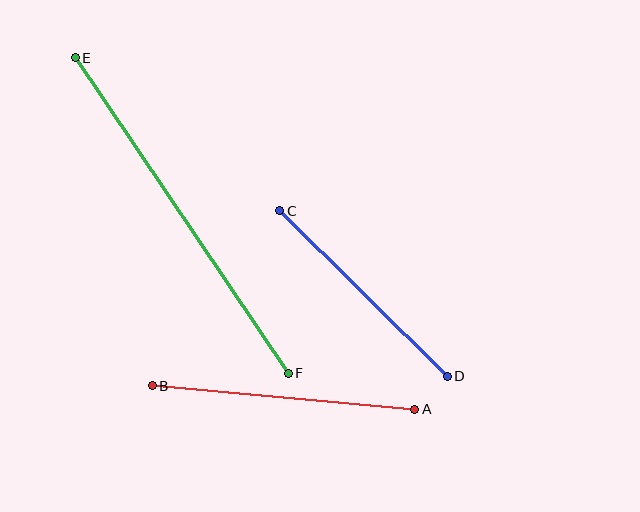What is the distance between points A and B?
The distance is approximately 263 pixels.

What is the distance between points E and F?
The distance is approximately 381 pixels.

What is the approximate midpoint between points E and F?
The midpoint is at approximately (182, 216) pixels.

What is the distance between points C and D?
The distance is approximately 236 pixels.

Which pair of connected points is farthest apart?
Points E and F are farthest apart.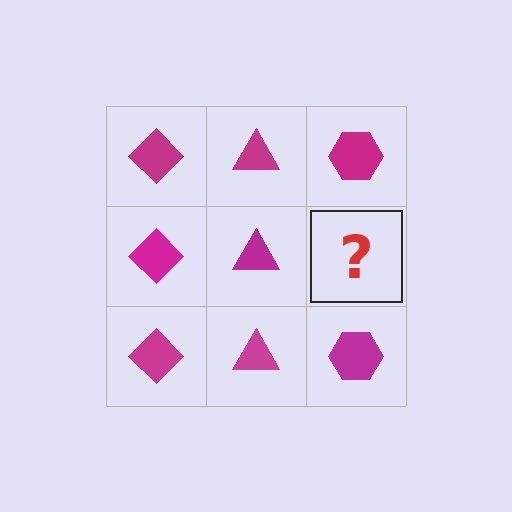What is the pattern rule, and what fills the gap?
The rule is that each column has a consistent shape. The gap should be filled with a magenta hexagon.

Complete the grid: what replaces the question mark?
The question mark should be replaced with a magenta hexagon.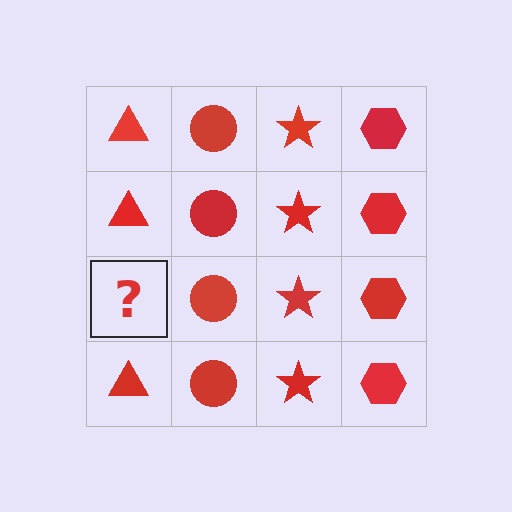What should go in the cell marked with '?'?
The missing cell should contain a red triangle.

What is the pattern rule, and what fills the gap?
The rule is that each column has a consistent shape. The gap should be filled with a red triangle.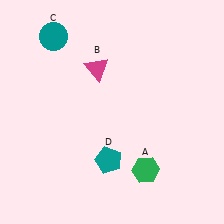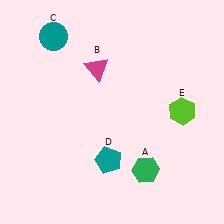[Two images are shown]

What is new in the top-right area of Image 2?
A lime hexagon (E) was added in the top-right area of Image 2.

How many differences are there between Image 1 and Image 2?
There is 1 difference between the two images.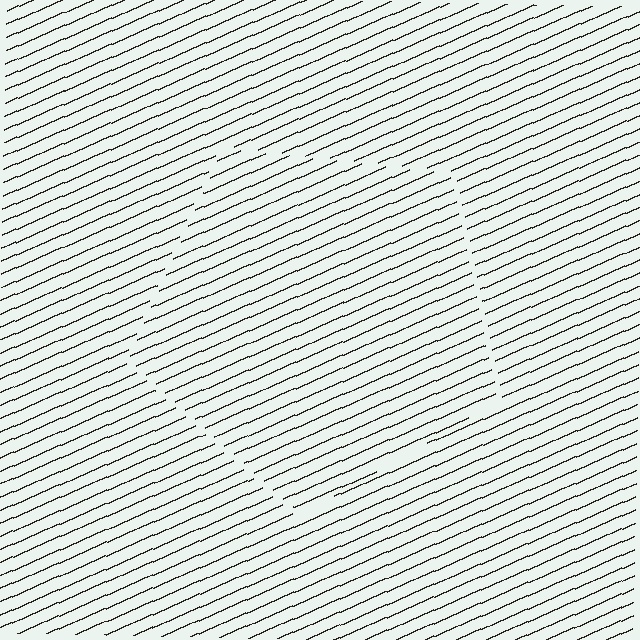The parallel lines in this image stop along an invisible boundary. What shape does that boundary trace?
An illusory pentagon. The interior of the shape contains the same grating, shifted by half a period — the contour is defined by the phase discontinuity where line-ends from the inner and outer gratings abut.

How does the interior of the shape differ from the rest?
The interior of the shape contains the same grating, shifted by half a period — the contour is defined by the phase discontinuity where line-ends from the inner and outer gratings abut.